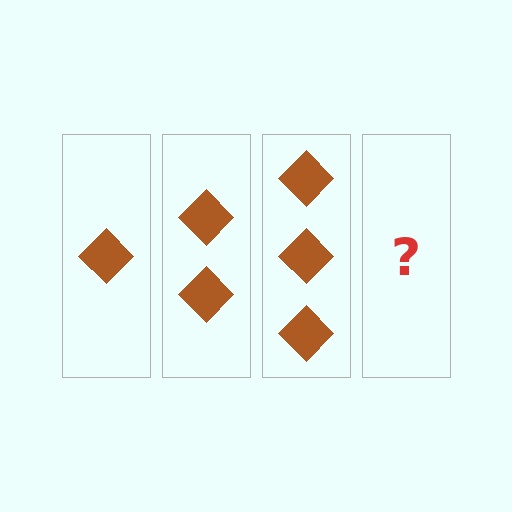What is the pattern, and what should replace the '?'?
The pattern is that each step adds one more diamond. The '?' should be 4 diamonds.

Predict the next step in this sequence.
The next step is 4 diamonds.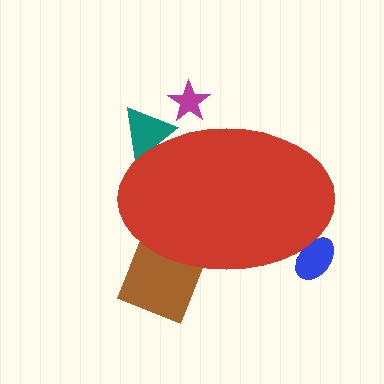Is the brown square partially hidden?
Yes, the brown square is partially hidden behind the red ellipse.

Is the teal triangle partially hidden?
Yes, the teal triangle is partially hidden behind the red ellipse.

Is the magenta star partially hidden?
Yes, the magenta star is partially hidden behind the red ellipse.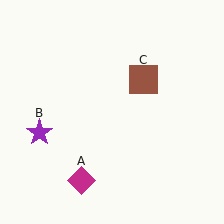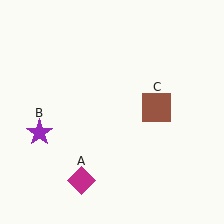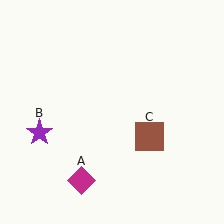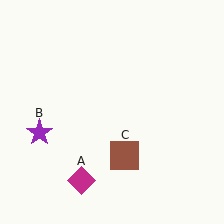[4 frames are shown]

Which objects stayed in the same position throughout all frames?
Magenta diamond (object A) and purple star (object B) remained stationary.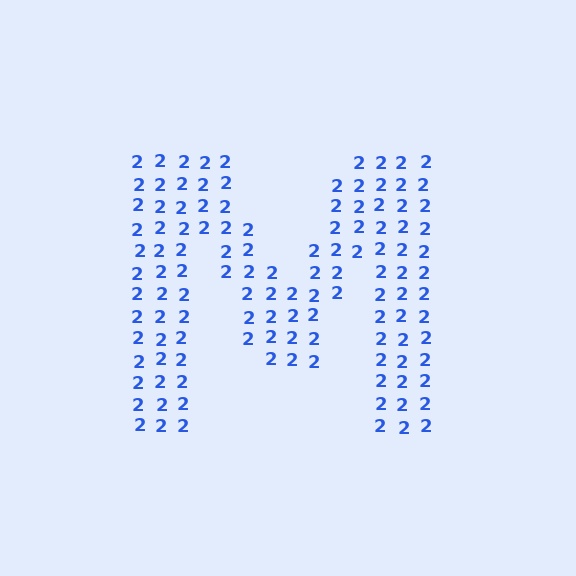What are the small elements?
The small elements are digit 2's.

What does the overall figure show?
The overall figure shows the letter M.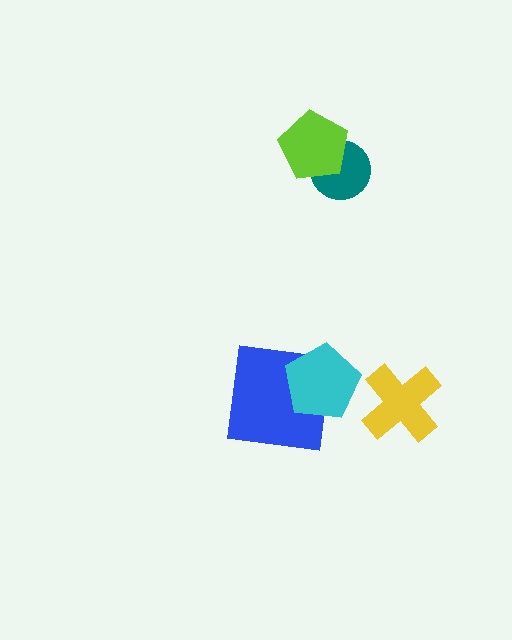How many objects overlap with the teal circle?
1 object overlaps with the teal circle.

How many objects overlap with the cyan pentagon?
1 object overlaps with the cyan pentagon.